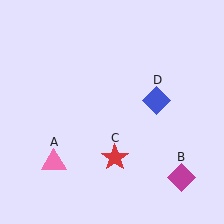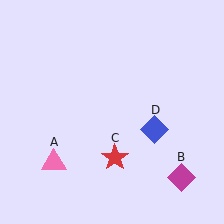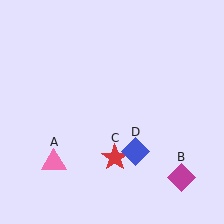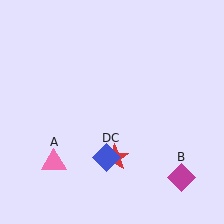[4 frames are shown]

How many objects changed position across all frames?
1 object changed position: blue diamond (object D).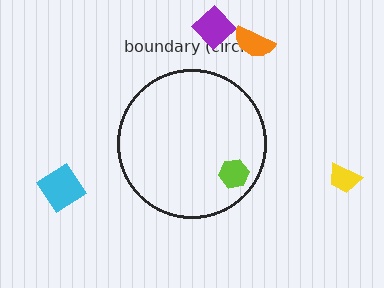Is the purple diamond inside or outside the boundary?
Outside.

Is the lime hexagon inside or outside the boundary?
Inside.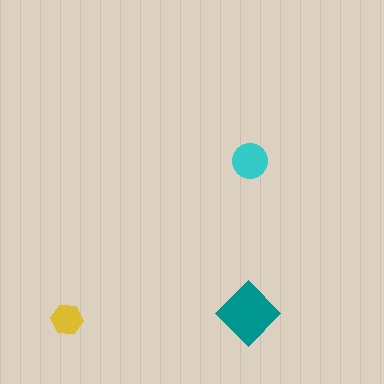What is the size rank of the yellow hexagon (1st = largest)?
3rd.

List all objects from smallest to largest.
The yellow hexagon, the cyan circle, the teal diamond.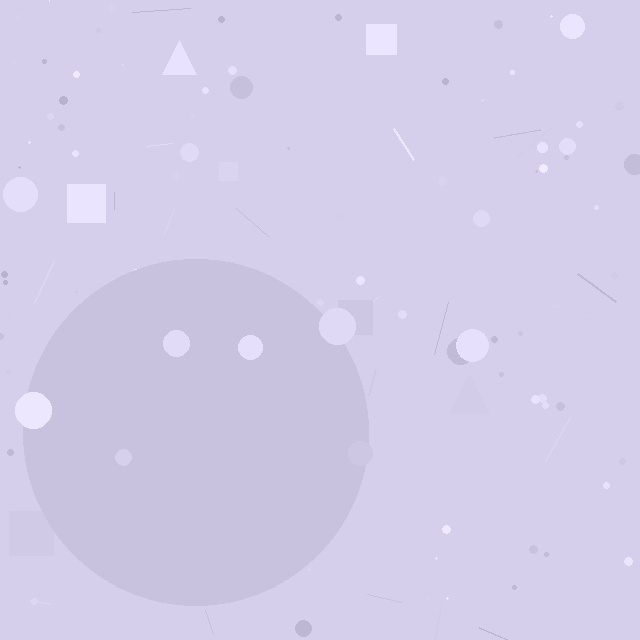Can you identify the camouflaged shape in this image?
The camouflaged shape is a circle.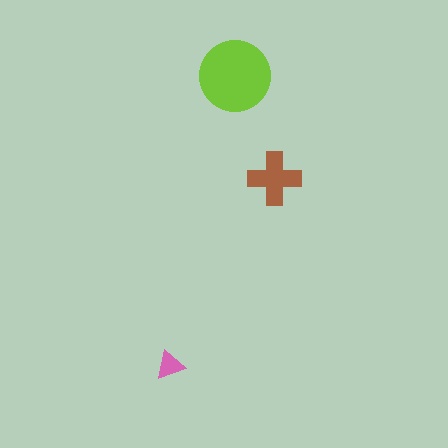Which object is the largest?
The lime circle.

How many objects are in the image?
There are 3 objects in the image.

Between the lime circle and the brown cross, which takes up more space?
The lime circle.